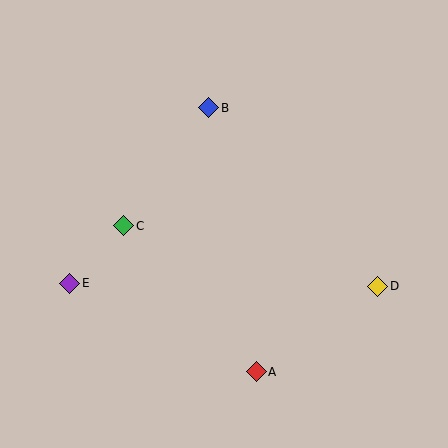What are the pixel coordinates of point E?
Point E is at (70, 283).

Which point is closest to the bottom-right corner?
Point D is closest to the bottom-right corner.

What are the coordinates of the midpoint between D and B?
The midpoint between D and B is at (293, 197).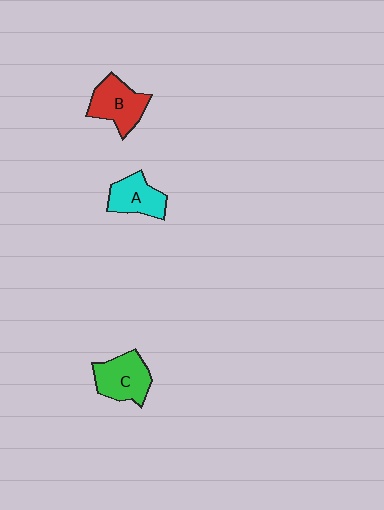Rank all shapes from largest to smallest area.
From largest to smallest: C (green), B (red), A (cyan).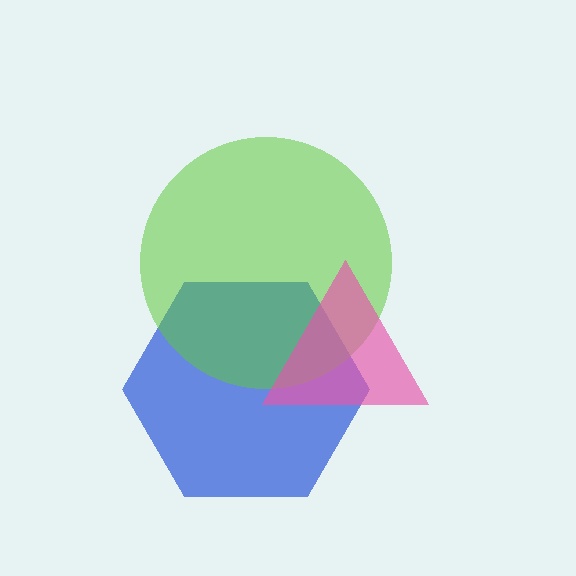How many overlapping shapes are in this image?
There are 3 overlapping shapes in the image.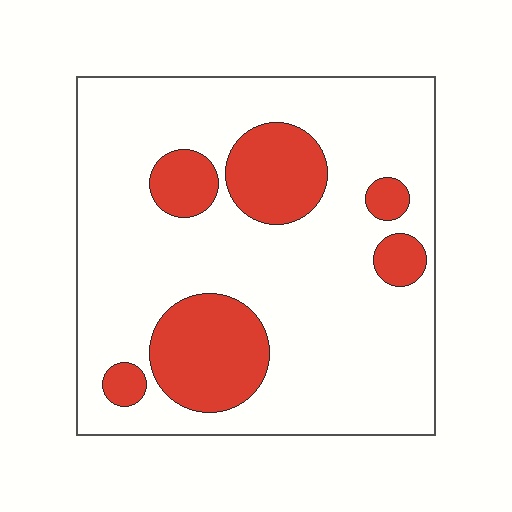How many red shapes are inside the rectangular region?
6.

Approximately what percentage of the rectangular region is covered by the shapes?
Approximately 20%.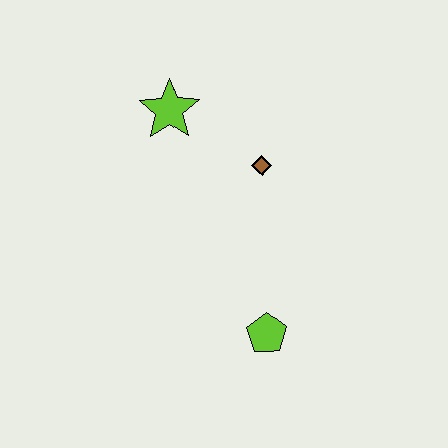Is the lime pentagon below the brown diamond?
Yes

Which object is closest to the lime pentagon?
The brown diamond is closest to the lime pentagon.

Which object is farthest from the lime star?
The lime pentagon is farthest from the lime star.